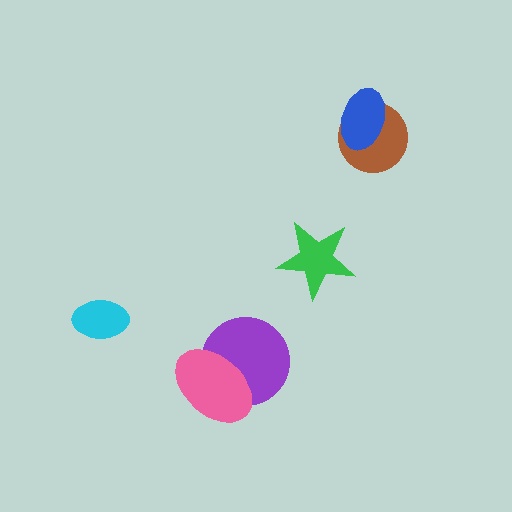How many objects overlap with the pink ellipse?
1 object overlaps with the pink ellipse.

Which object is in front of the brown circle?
The blue ellipse is in front of the brown circle.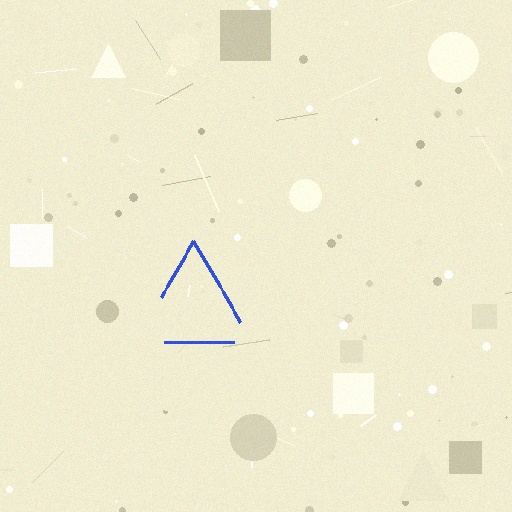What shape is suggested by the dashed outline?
The dashed outline suggests a triangle.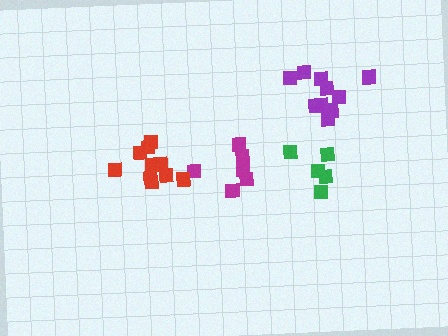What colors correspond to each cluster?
The clusters are colored: green, purple, magenta, red.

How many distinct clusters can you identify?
There are 4 distinct clusters.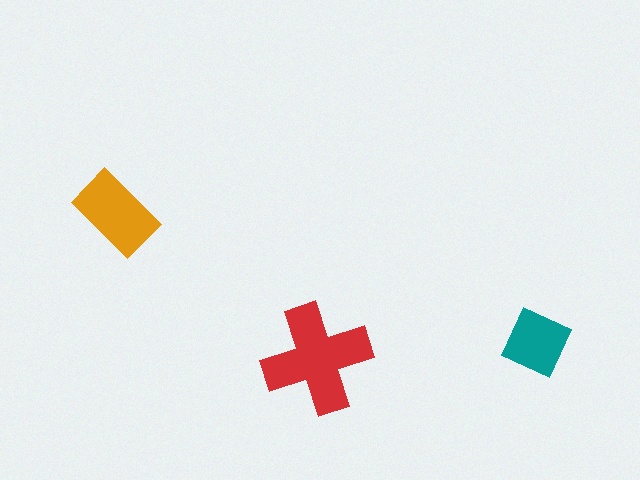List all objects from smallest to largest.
The teal square, the orange rectangle, the red cross.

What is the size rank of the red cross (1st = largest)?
1st.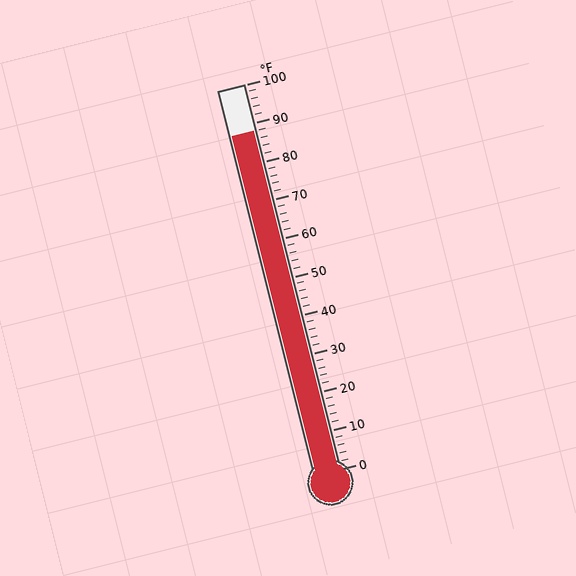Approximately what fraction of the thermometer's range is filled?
The thermometer is filled to approximately 90% of its range.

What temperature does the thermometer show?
The thermometer shows approximately 88°F.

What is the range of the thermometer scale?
The thermometer scale ranges from 0°F to 100°F.